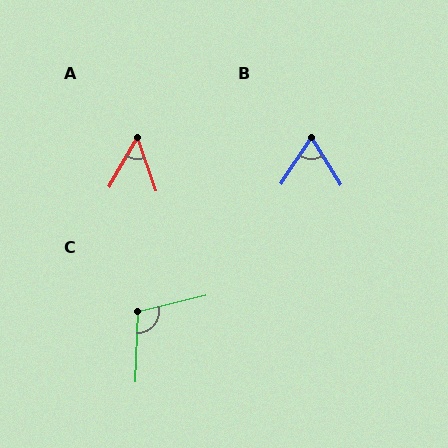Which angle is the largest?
C, at approximately 106 degrees.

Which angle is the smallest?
A, at approximately 49 degrees.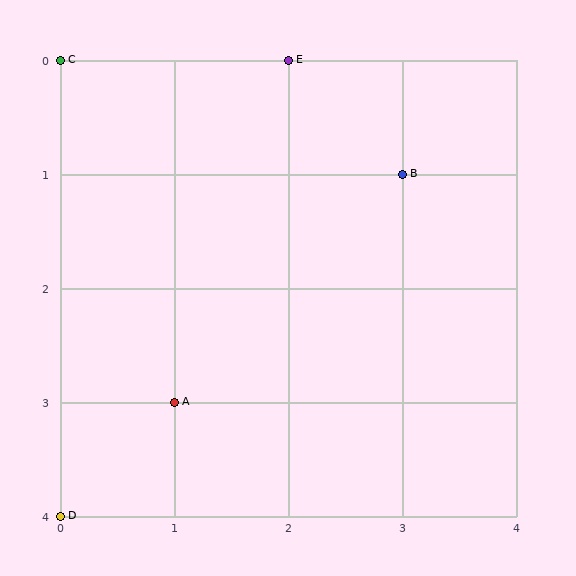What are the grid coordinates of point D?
Point D is at grid coordinates (0, 4).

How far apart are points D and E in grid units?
Points D and E are 2 columns and 4 rows apart (about 4.5 grid units diagonally).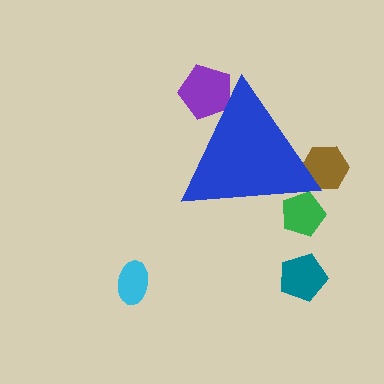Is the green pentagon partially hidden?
Yes, the green pentagon is partially hidden behind the blue triangle.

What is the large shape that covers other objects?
A blue triangle.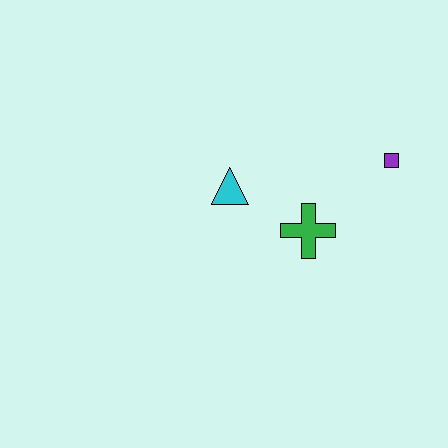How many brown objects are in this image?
There are no brown objects.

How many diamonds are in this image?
There are no diamonds.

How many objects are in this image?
There are 3 objects.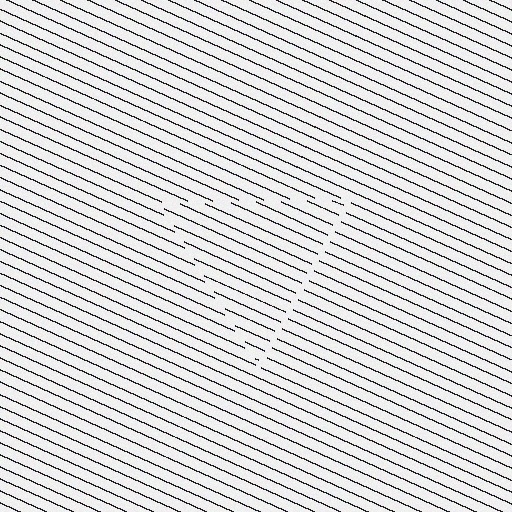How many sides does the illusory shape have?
3 sides — the line-ends trace a triangle.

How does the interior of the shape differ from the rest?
The interior of the shape contains the same grating, shifted by half a period — the contour is defined by the phase discontinuity where line-ends from the inner and outer gratings abut.